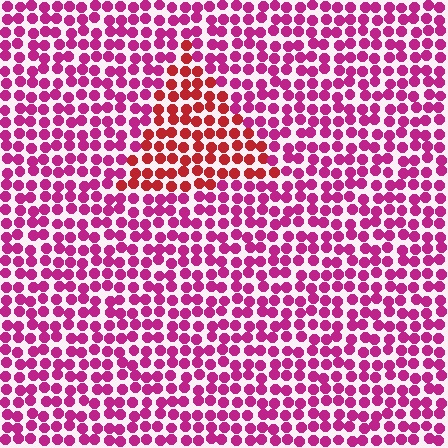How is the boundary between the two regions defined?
The boundary is defined purely by a slight shift in hue (about 37 degrees). Spacing, size, and orientation are identical on both sides.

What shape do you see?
I see a triangle.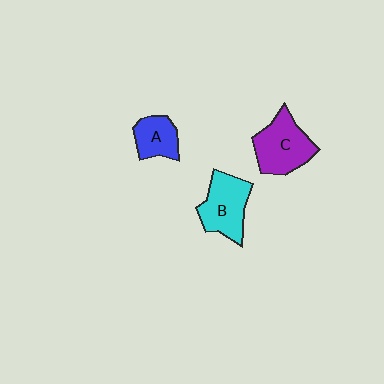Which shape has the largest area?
Shape C (purple).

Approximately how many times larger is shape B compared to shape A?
Approximately 1.5 times.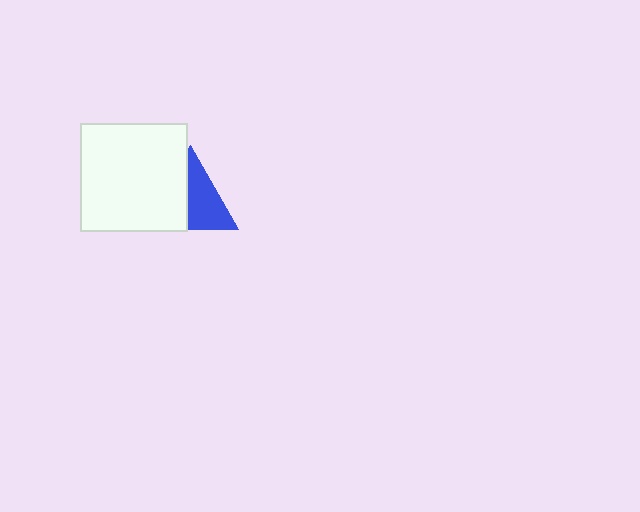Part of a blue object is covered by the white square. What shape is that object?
It is a triangle.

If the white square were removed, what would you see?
You would see the complete blue triangle.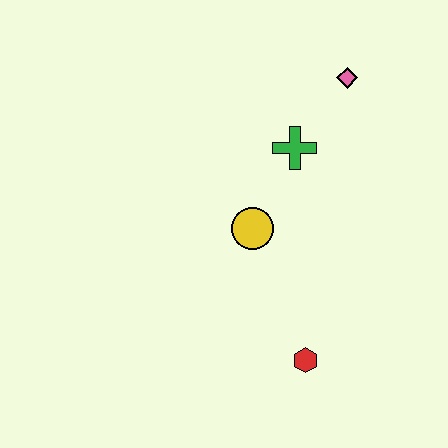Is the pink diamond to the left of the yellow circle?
No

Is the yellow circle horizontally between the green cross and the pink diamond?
No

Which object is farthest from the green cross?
The red hexagon is farthest from the green cross.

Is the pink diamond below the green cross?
No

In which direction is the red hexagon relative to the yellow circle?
The red hexagon is below the yellow circle.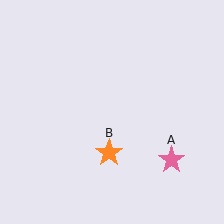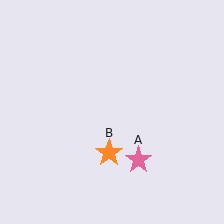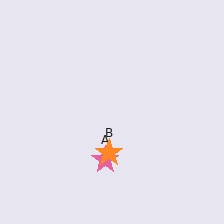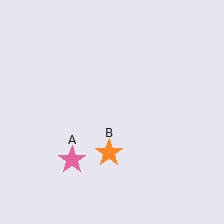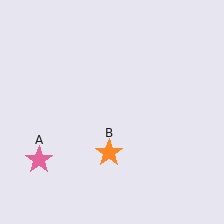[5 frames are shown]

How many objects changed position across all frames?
1 object changed position: pink star (object A).